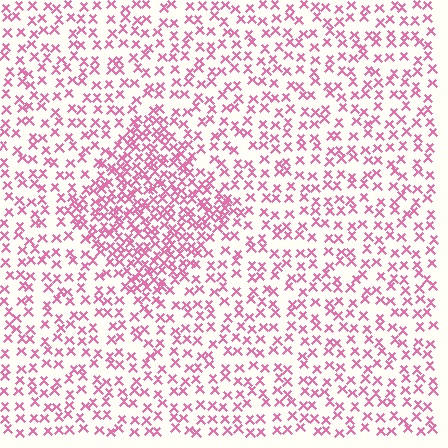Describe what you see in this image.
The image contains small pink elements arranged at two different densities. A diamond-shaped region is visible where the elements are more densely packed than the surrounding area.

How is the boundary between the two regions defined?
The boundary is defined by a change in element density (approximately 2.1x ratio). All elements are the same color, size, and shape.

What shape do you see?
I see a diamond.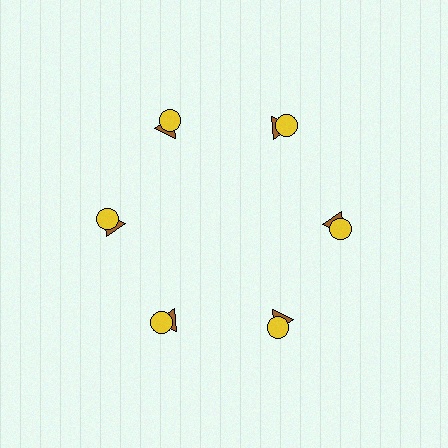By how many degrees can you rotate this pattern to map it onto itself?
The pattern maps onto itself every 60 degrees of rotation.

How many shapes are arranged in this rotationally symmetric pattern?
There are 12 shapes, arranged in 6 groups of 2.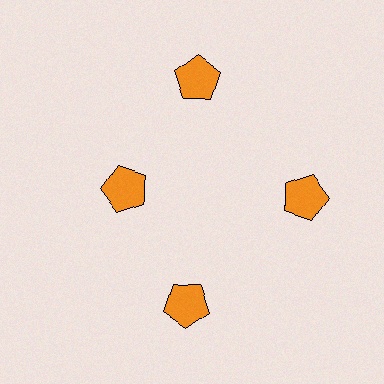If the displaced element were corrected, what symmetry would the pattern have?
It would have 4-fold rotational symmetry — the pattern would map onto itself every 90 degrees.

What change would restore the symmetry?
The symmetry would be restored by moving it outward, back onto the ring so that all 4 pentagons sit at equal angles and equal distance from the center.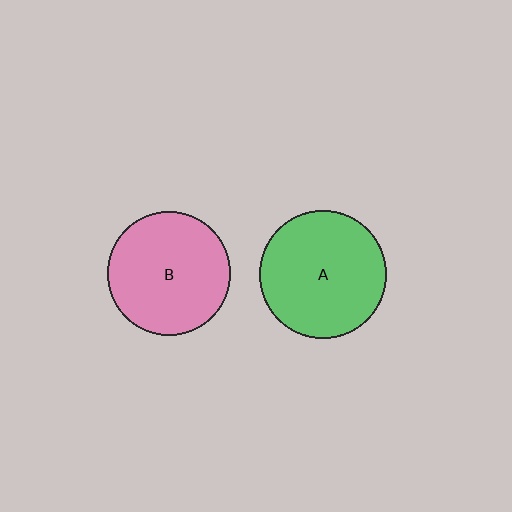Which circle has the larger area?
Circle A (green).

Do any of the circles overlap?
No, none of the circles overlap.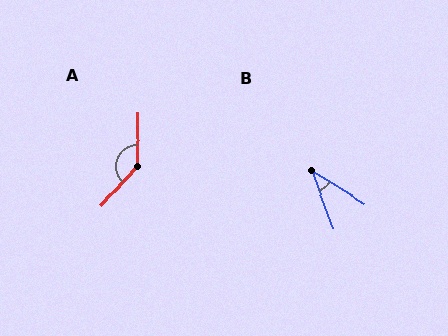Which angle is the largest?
A, at approximately 137 degrees.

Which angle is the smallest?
B, at approximately 39 degrees.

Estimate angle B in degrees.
Approximately 39 degrees.